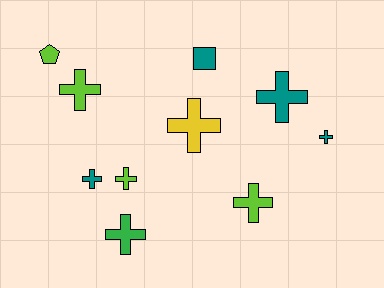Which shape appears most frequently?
Cross, with 8 objects.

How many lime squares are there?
There are no lime squares.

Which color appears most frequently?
Teal, with 4 objects.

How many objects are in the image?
There are 10 objects.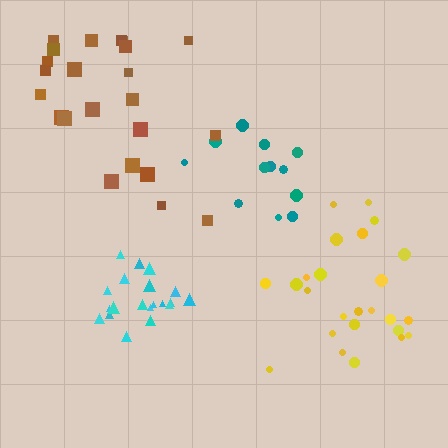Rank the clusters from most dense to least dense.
cyan, teal, yellow, brown.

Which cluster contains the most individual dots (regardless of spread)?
Yellow (25).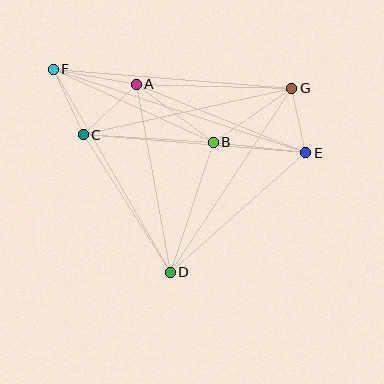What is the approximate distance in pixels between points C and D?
The distance between C and D is approximately 163 pixels.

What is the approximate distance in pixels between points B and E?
The distance between B and E is approximately 93 pixels.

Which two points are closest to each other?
Points E and G are closest to each other.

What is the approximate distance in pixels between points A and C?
The distance between A and C is approximately 73 pixels.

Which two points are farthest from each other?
Points E and F are farthest from each other.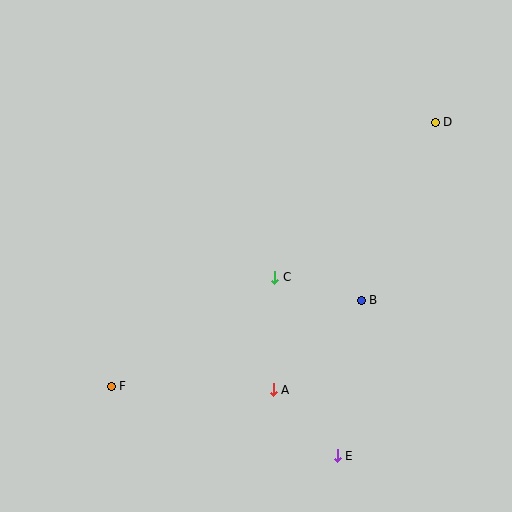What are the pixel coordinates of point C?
Point C is at (275, 277).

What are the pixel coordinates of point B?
Point B is at (361, 300).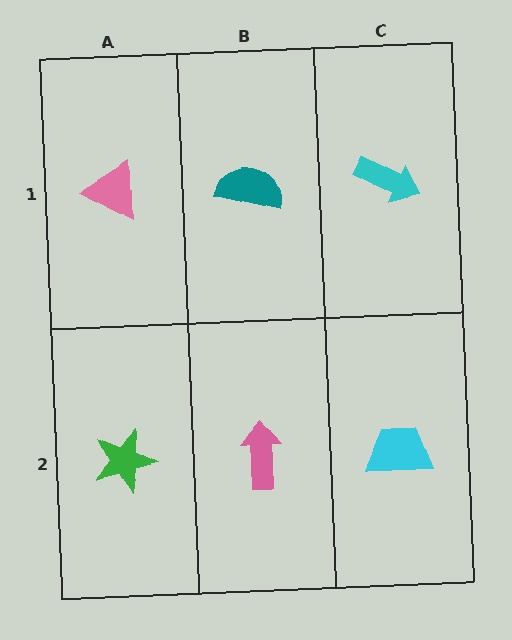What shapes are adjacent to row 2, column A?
A pink triangle (row 1, column A), a pink arrow (row 2, column B).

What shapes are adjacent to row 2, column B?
A teal semicircle (row 1, column B), a green star (row 2, column A), a cyan trapezoid (row 2, column C).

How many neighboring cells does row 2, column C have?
2.